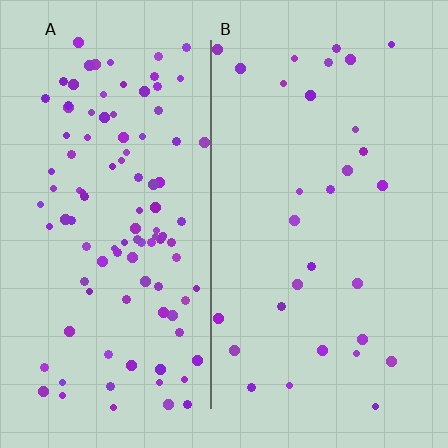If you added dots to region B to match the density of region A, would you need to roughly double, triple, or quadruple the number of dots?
Approximately quadruple.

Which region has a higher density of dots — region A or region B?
A (the left).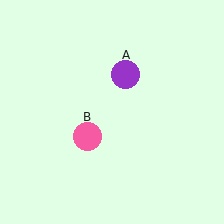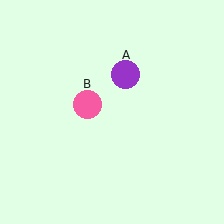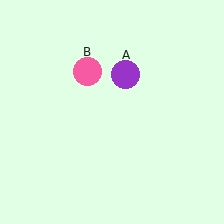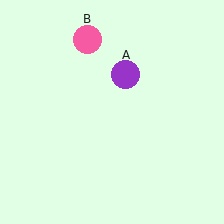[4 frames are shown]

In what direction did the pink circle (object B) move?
The pink circle (object B) moved up.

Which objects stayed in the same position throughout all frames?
Purple circle (object A) remained stationary.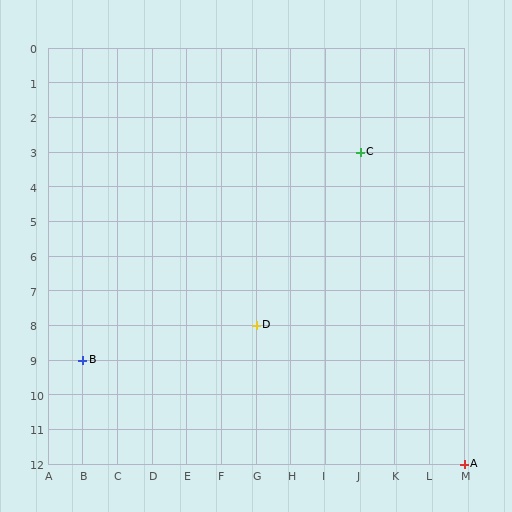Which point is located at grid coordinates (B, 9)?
Point B is at (B, 9).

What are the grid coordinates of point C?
Point C is at grid coordinates (J, 3).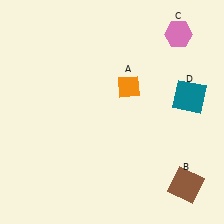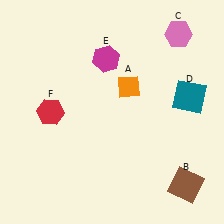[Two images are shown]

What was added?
A magenta hexagon (E), a red hexagon (F) were added in Image 2.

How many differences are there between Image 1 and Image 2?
There are 2 differences between the two images.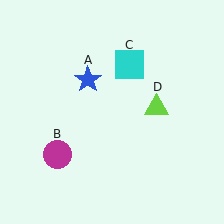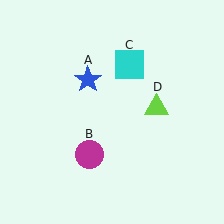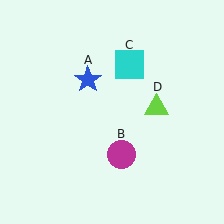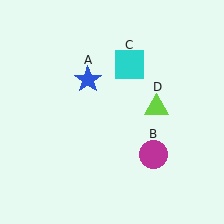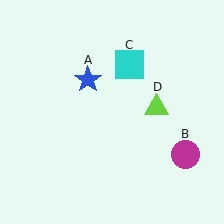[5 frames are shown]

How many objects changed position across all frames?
1 object changed position: magenta circle (object B).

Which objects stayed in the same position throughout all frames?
Blue star (object A) and cyan square (object C) and lime triangle (object D) remained stationary.